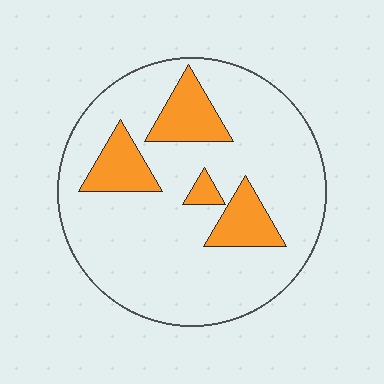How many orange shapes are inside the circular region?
4.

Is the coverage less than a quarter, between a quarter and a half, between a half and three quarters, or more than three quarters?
Less than a quarter.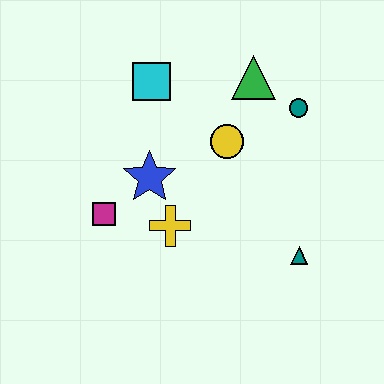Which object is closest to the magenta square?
The blue star is closest to the magenta square.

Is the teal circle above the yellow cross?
Yes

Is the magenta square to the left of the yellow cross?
Yes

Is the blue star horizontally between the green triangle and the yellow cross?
No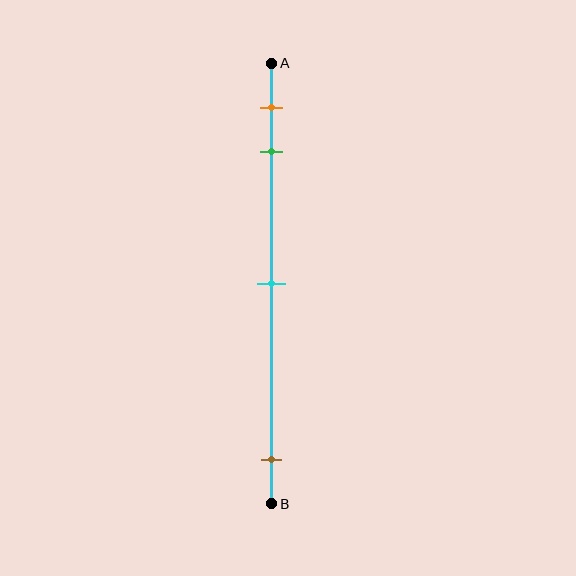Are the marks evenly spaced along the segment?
No, the marks are not evenly spaced.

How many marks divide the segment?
There are 4 marks dividing the segment.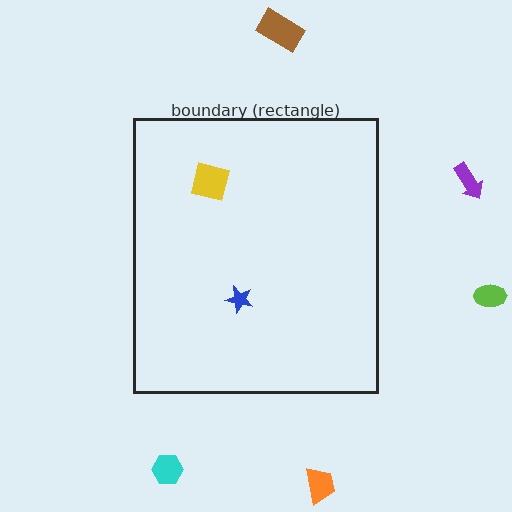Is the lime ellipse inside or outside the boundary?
Outside.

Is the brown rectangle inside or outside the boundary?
Outside.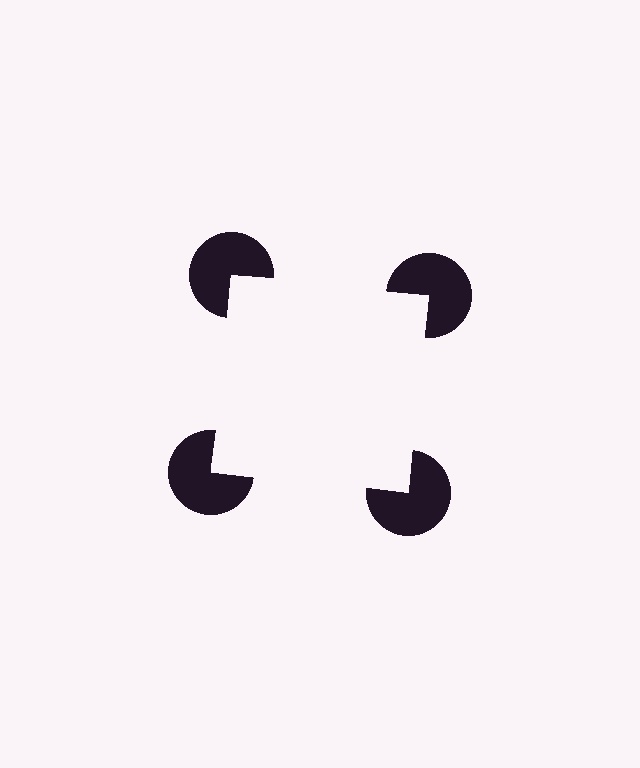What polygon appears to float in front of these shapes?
An illusory square — its edges are inferred from the aligned wedge cuts in the pac-man discs, not physically drawn.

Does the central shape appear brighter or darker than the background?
It typically appears slightly brighter than the background, even though no actual brightness change is drawn.